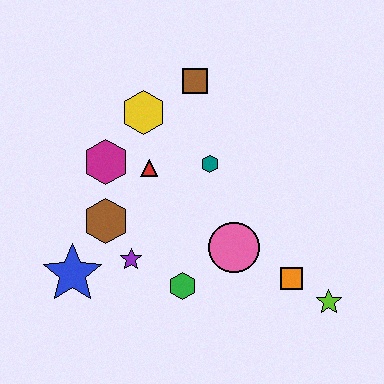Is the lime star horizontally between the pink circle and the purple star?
No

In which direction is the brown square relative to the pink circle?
The brown square is above the pink circle.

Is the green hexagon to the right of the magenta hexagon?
Yes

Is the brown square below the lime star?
No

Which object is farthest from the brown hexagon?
The lime star is farthest from the brown hexagon.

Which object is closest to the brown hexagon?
The purple star is closest to the brown hexagon.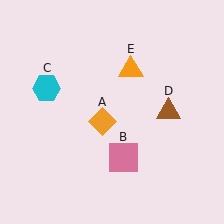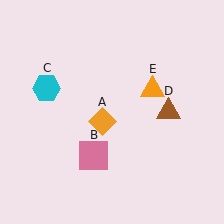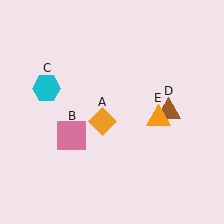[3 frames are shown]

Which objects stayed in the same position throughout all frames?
Orange diamond (object A) and cyan hexagon (object C) and brown triangle (object D) remained stationary.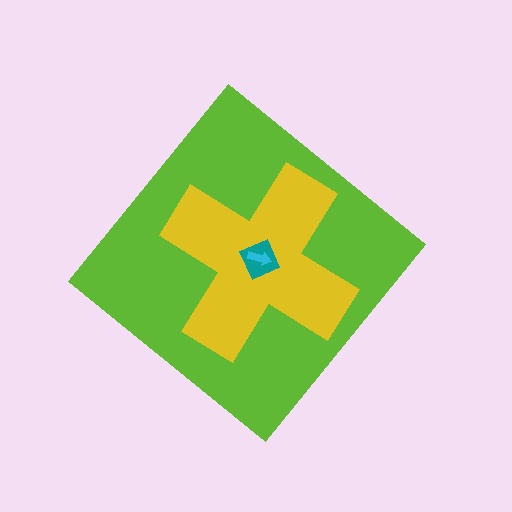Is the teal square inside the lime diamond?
Yes.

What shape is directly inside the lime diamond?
The yellow cross.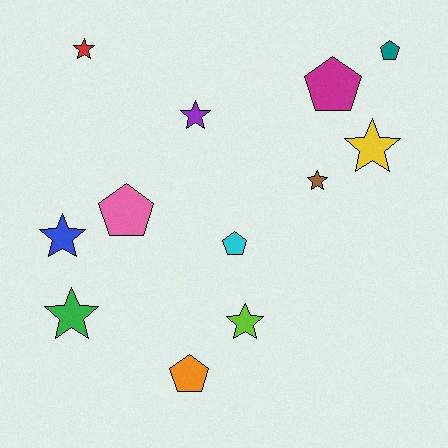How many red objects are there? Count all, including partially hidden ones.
There is 1 red object.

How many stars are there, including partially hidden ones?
There are 7 stars.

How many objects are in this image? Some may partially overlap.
There are 12 objects.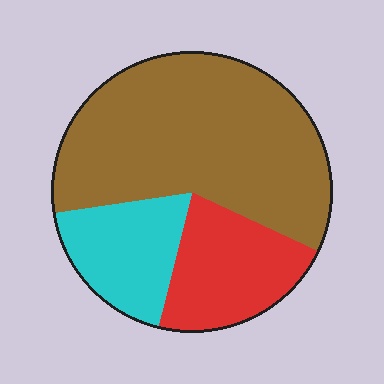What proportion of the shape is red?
Red covers about 20% of the shape.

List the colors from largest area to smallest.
From largest to smallest: brown, red, cyan.